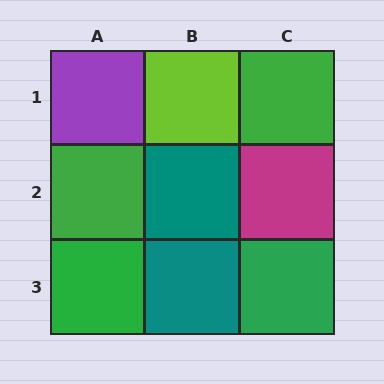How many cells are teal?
2 cells are teal.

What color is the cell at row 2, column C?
Magenta.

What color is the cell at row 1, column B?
Lime.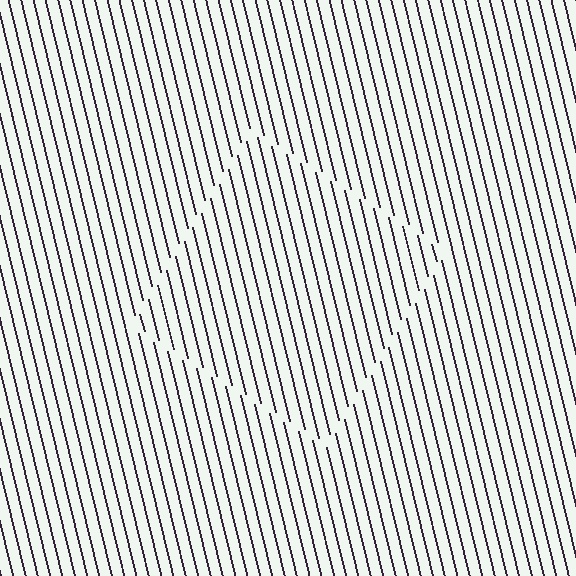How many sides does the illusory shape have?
4 sides — the line-ends trace a square.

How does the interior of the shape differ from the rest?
The interior of the shape contains the same grating, shifted by half a period — the contour is defined by the phase discontinuity where line-ends from the inner and outer gratings abut.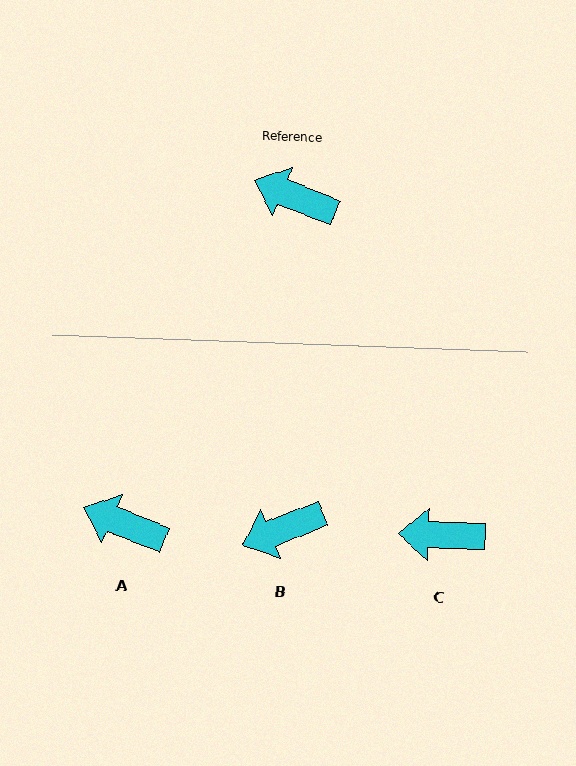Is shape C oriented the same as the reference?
No, it is off by about 20 degrees.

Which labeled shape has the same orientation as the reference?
A.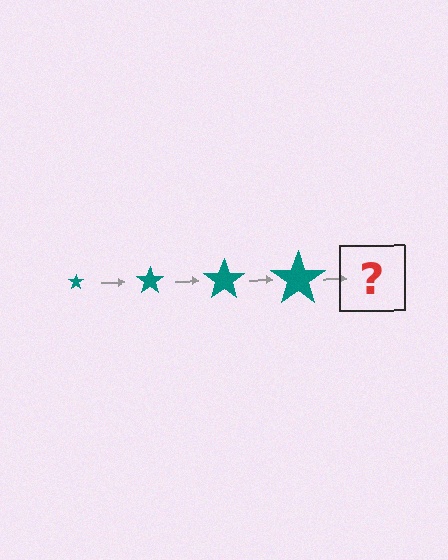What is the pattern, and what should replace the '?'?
The pattern is that the star gets progressively larger each step. The '?' should be a teal star, larger than the previous one.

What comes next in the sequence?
The next element should be a teal star, larger than the previous one.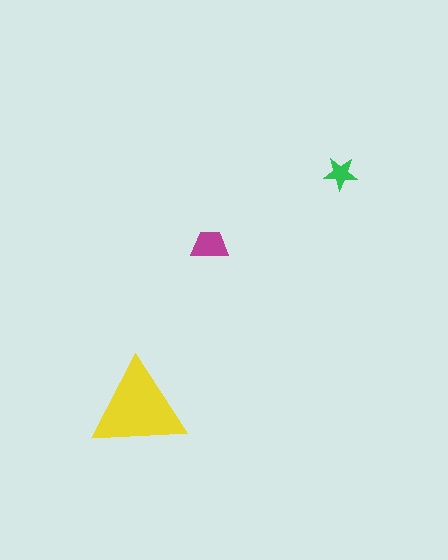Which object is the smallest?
The green star.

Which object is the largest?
The yellow triangle.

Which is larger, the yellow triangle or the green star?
The yellow triangle.